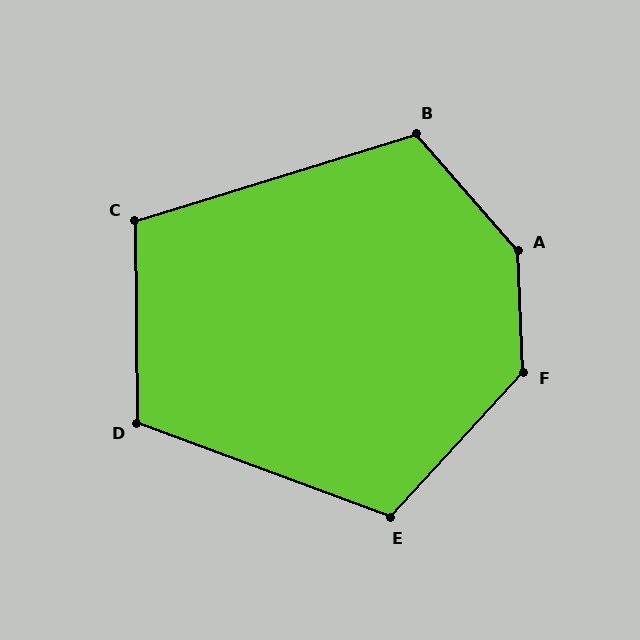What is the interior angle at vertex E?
Approximately 112 degrees (obtuse).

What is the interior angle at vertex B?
Approximately 114 degrees (obtuse).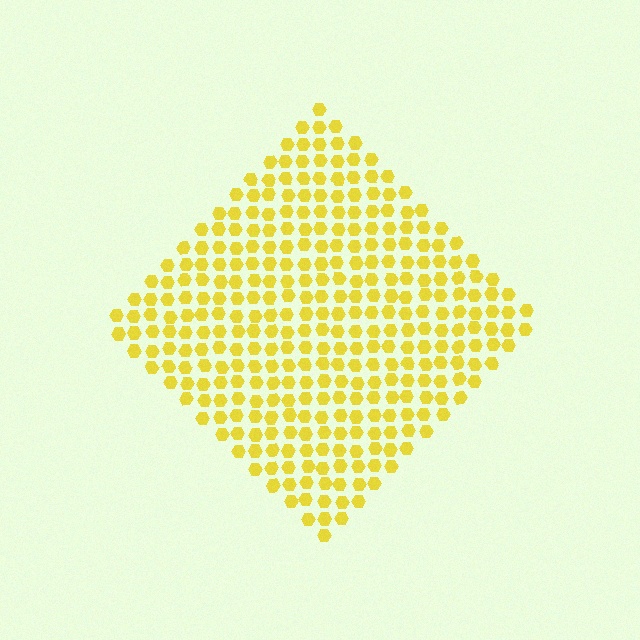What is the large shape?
The large shape is a diamond.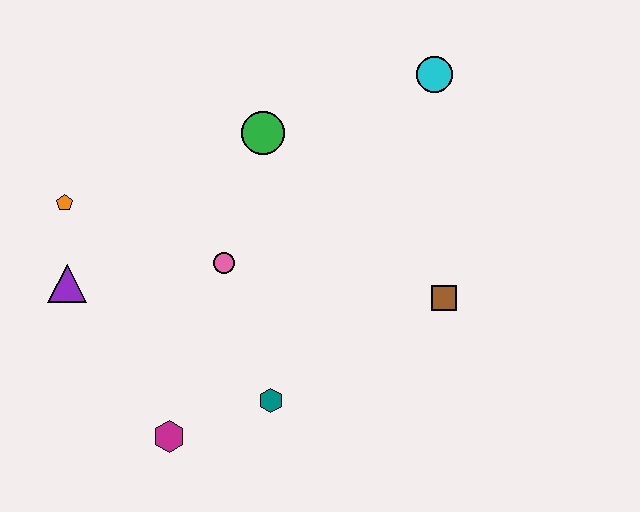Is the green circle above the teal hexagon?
Yes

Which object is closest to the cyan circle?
The green circle is closest to the cyan circle.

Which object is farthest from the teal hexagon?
The cyan circle is farthest from the teal hexagon.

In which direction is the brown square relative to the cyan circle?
The brown square is below the cyan circle.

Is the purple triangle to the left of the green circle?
Yes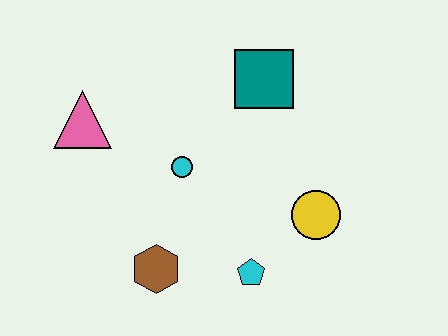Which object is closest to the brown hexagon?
The cyan pentagon is closest to the brown hexagon.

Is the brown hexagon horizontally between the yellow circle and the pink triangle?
Yes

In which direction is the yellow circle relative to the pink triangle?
The yellow circle is to the right of the pink triangle.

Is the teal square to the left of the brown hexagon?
No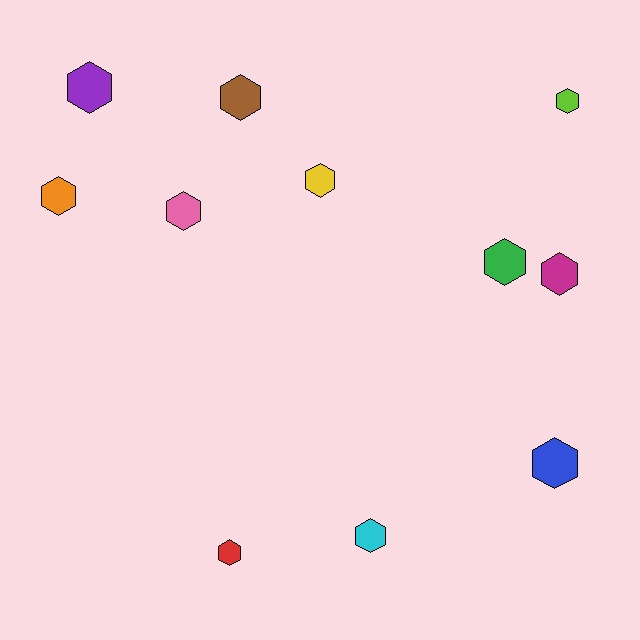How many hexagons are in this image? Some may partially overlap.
There are 11 hexagons.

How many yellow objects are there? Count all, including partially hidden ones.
There is 1 yellow object.